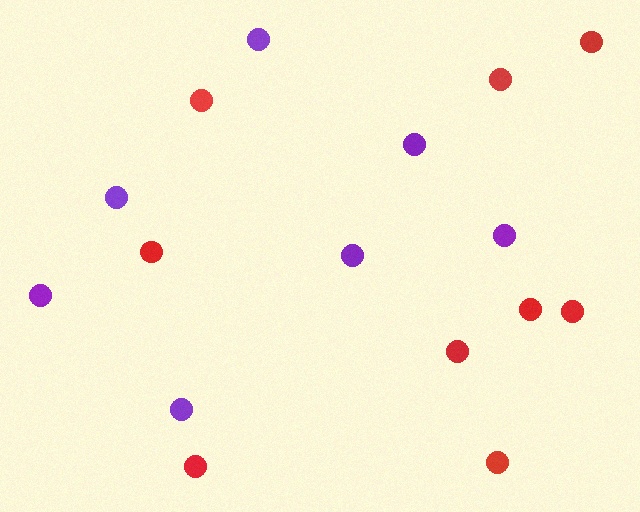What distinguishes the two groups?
There are 2 groups: one group of red circles (9) and one group of purple circles (7).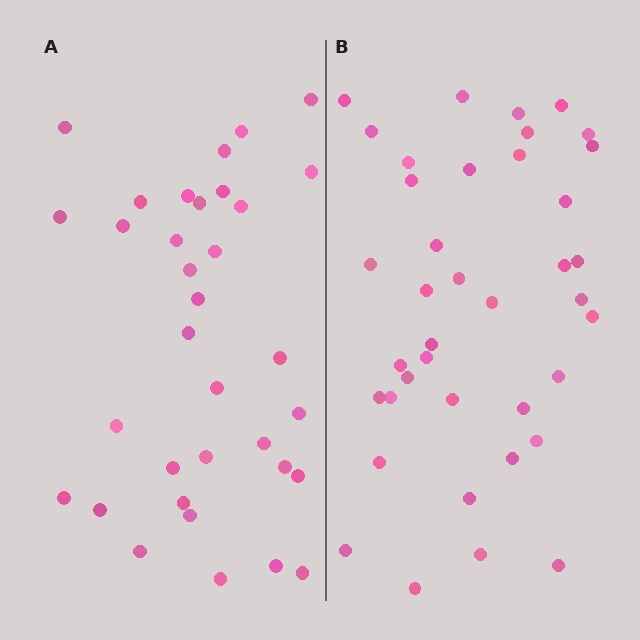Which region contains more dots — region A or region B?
Region B (the right region) has more dots.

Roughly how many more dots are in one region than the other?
Region B has about 5 more dots than region A.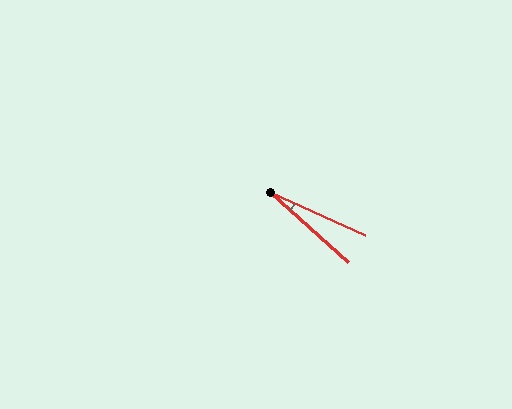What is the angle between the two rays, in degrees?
Approximately 17 degrees.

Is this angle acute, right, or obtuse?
It is acute.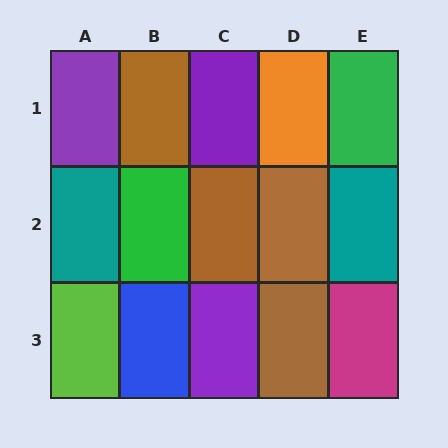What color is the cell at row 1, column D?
Orange.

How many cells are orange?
1 cell is orange.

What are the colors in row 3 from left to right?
Lime, blue, purple, brown, magenta.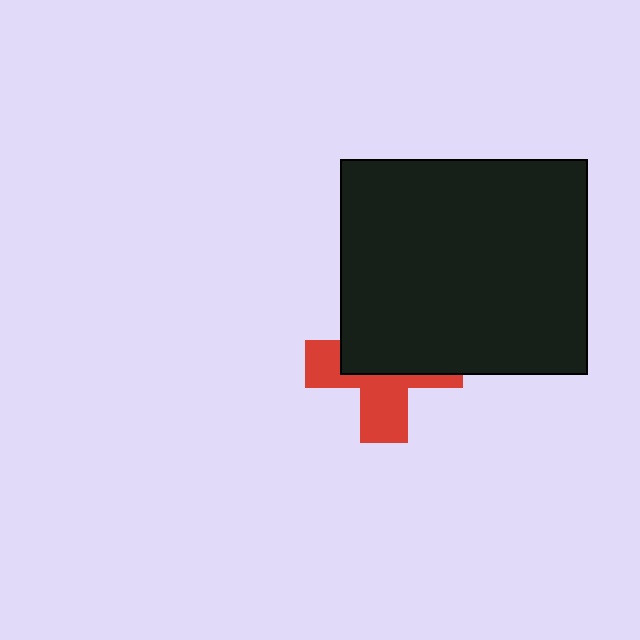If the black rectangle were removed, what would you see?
You would see the complete red cross.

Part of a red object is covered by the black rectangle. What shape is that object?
It is a cross.